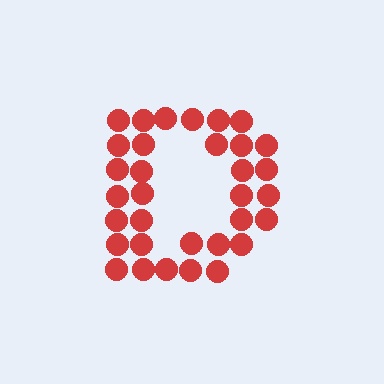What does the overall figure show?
The overall figure shows the letter D.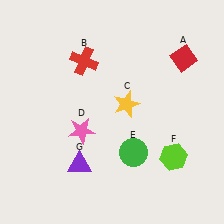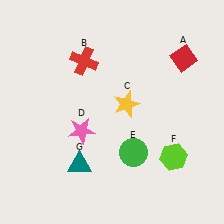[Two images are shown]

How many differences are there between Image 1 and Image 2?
There is 1 difference between the two images.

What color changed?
The triangle (G) changed from purple in Image 1 to teal in Image 2.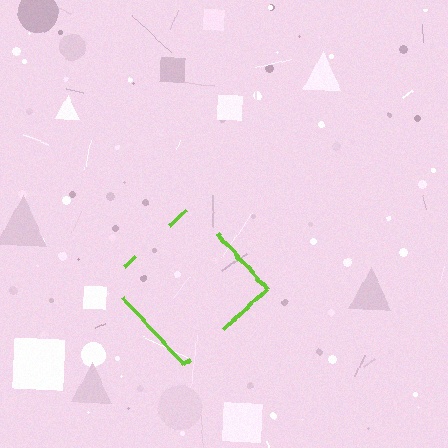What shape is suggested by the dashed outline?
The dashed outline suggests a diamond.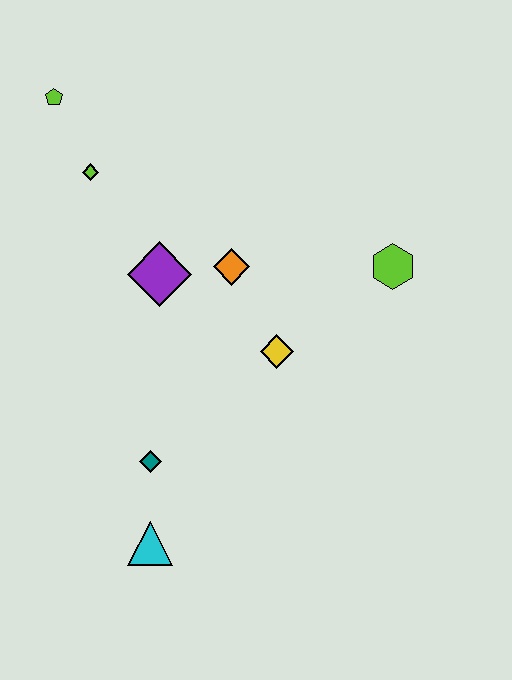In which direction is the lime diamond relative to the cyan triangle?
The lime diamond is above the cyan triangle.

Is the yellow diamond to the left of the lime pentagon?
No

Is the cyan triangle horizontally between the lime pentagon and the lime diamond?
No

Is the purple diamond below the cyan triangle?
No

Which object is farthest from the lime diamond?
The cyan triangle is farthest from the lime diamond.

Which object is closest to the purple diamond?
The orange diamond is closest to the purple diamond.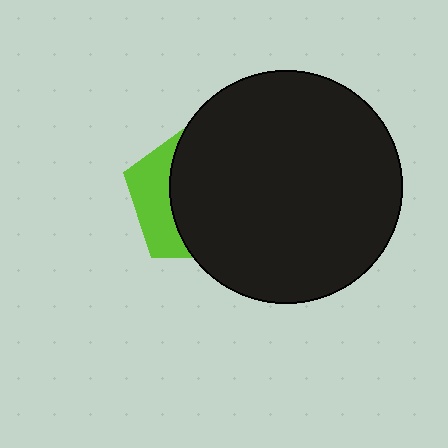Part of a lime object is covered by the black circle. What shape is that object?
It is a pentagon.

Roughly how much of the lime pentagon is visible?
A small part of it is visible (roughly 30%).